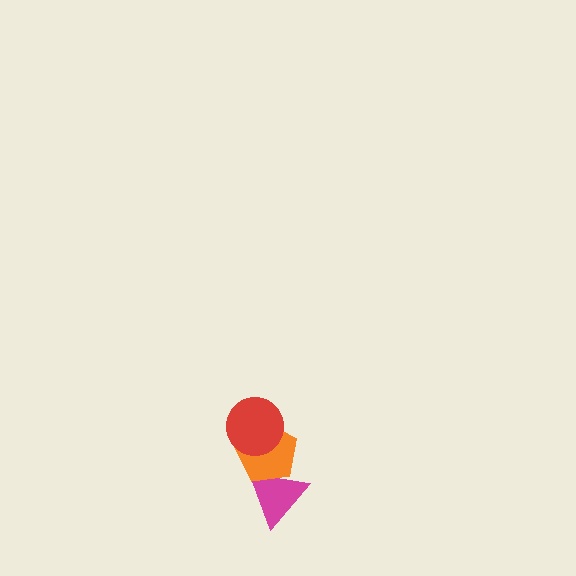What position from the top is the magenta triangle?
The magenta triangle is 3rd from the top.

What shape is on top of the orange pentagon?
The red circle is on top of the orange pentagon.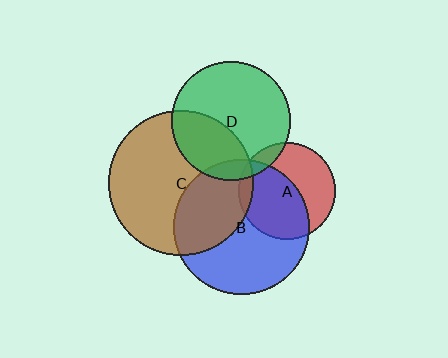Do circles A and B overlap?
Yes.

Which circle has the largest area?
Circle C (brown).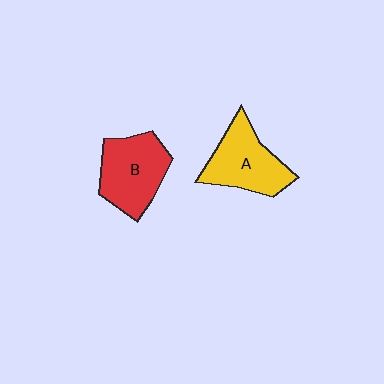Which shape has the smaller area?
Shape A (yellow).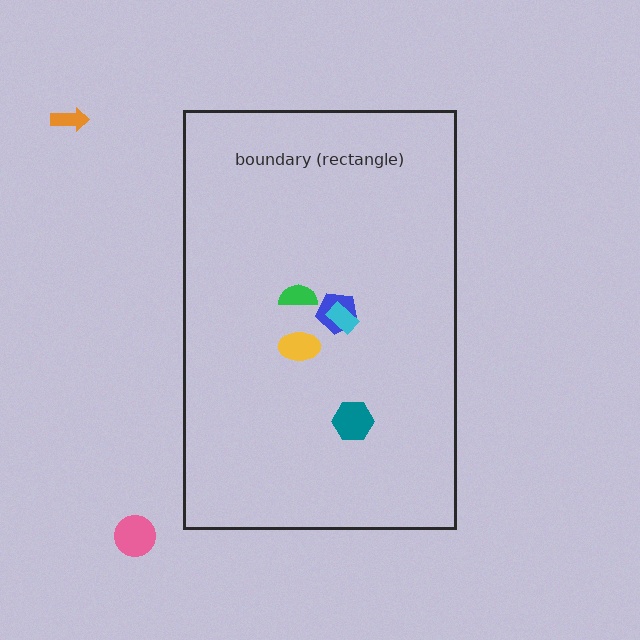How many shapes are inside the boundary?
5 inside, 2 outside.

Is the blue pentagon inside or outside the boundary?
Inside.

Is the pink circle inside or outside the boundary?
Outside.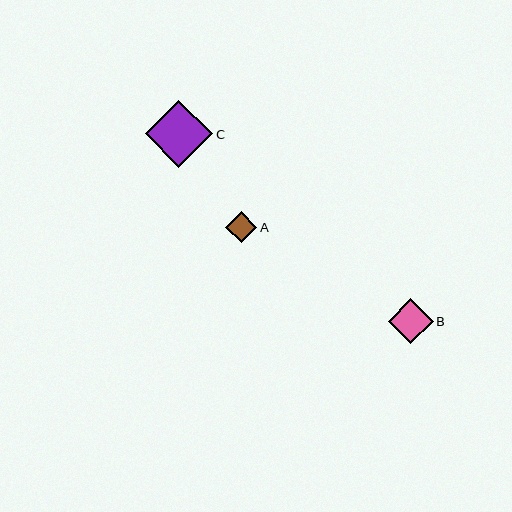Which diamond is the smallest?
Diamond A is the smallest with a size of approximately 31 pixels.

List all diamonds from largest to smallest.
From largest to smallest: C, B, A.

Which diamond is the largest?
Diamond C is the largest with a size of approximately 67 pixels.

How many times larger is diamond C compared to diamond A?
Diamond C is approximately 2.2 times the size of diamond A.